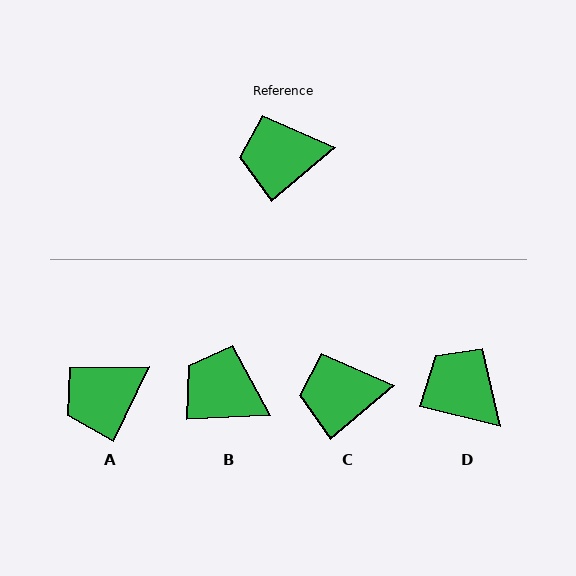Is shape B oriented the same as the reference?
No, it is off by about 37 degrees.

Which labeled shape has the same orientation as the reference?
C.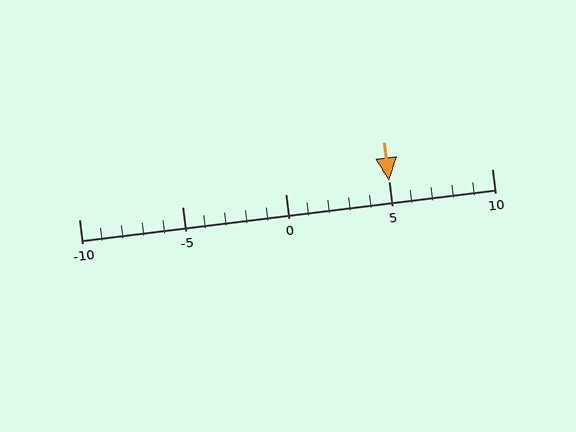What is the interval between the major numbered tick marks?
The major tick marks are spaced 5 units apart.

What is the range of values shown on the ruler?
The ruler shows values from -10 to 10.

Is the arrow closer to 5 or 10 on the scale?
The arrow is closer to 5.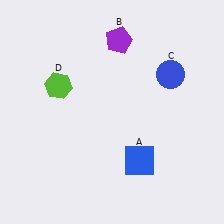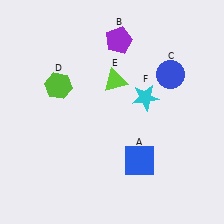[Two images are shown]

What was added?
A lime triangle (E), a cyan star (F) were added in Image 2.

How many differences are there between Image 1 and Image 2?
There are 2 differences between the two images.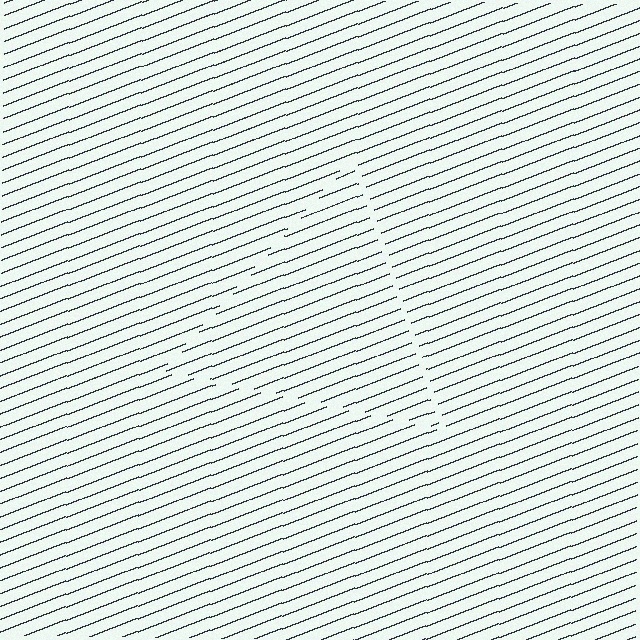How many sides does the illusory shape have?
3 sides — the line-ends trace a triangle.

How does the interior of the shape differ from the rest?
The interior of the shape contains the same grating, shifted by half a period — the contour is defined by the phase discontinuity where line-ends from the inner and outer gratings abut.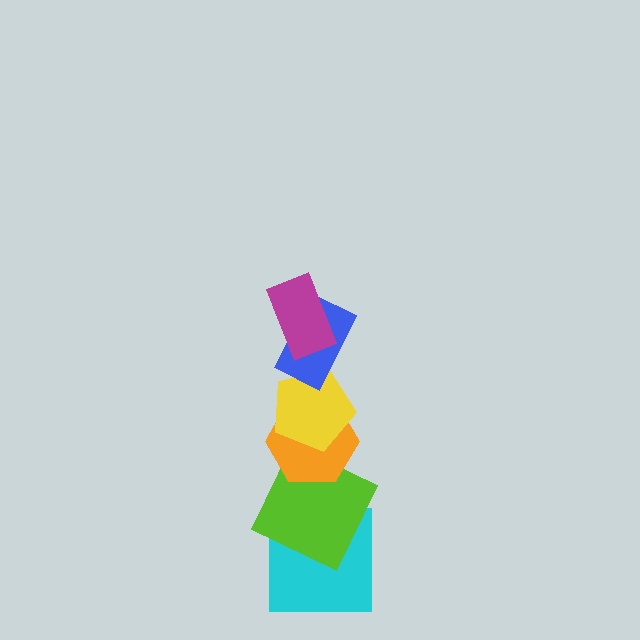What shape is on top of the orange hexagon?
The yellow pentagon is on top of the orange hexagon.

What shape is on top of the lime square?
The orange hexagon is on top of the lime square.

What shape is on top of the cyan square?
The lime square is on top of the cyan square.